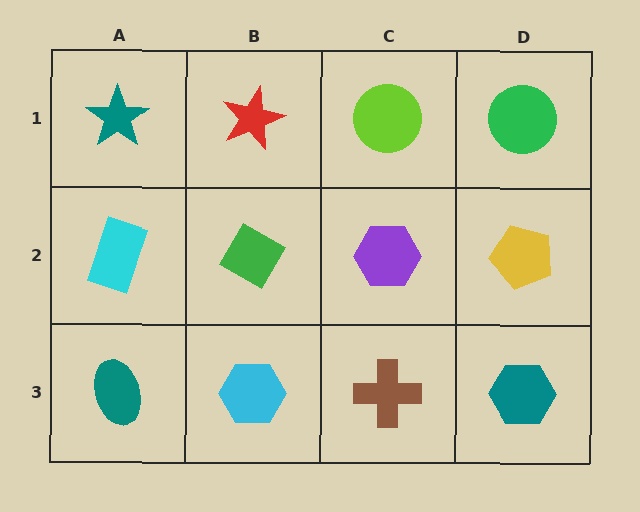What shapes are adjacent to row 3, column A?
A cyan rectangle (row 2, column A), a cyan hexagon (row 3, column B).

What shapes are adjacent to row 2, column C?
A lime circle (row 1, column C), a brown cross (row 3, column C), a green diamond (row 2, column B), a yellow pentagon (row 2, column D).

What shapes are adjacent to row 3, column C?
A purple hexagon (row 2, column C), a cyan hexagon (row 3, column B), a teal hexagon (row 3, column D).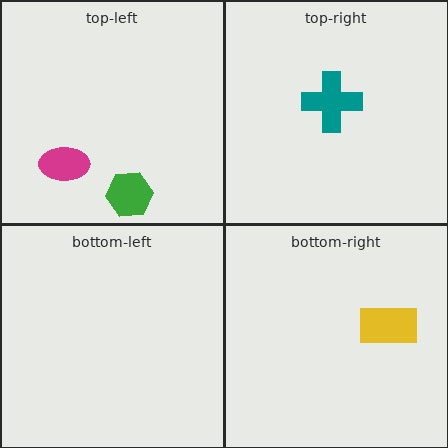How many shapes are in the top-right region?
1.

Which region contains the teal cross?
The top-right region.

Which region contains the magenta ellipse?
The top-left region.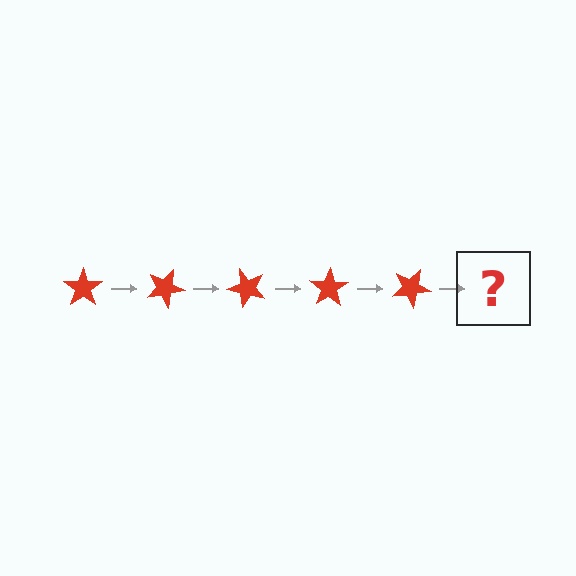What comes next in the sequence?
The next element should be a red star rotated 125 degrees.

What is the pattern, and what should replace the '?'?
The pattern is that the star rotates 25 degrees each step. The '?' should be a red star rotated 125 degrees.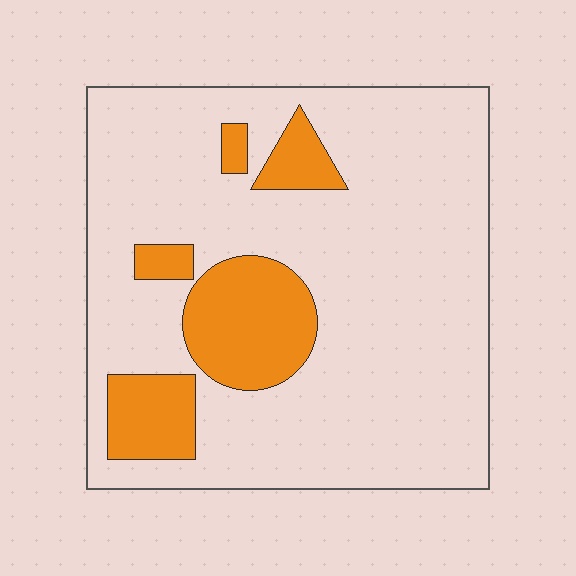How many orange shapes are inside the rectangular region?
5.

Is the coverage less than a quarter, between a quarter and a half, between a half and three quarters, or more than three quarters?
Less than a quarter.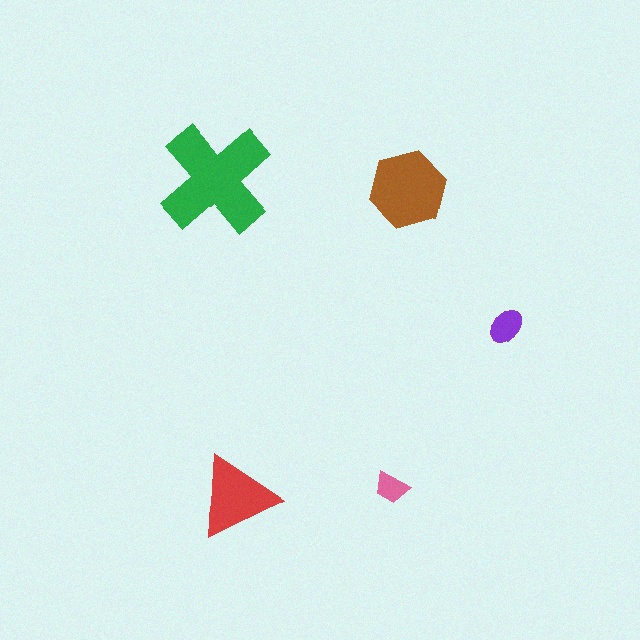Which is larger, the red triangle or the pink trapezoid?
The red triangle.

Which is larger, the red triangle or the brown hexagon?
The brown hexagon.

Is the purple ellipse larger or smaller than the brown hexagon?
Smaller.